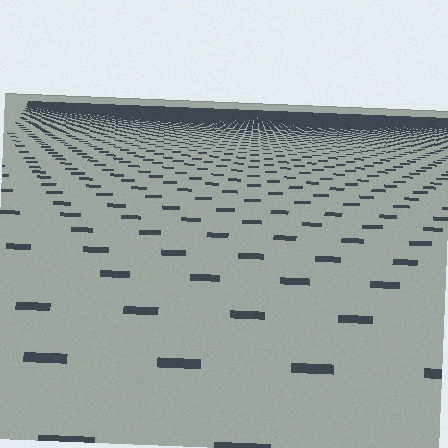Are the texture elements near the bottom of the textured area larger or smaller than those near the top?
Larger. Near the bottom, elements are closer to the viewer and appear at a bigger on-screen size.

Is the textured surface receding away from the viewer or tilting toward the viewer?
The surface is receding away from the viewer. Texture elements get smaller and denser toward the top.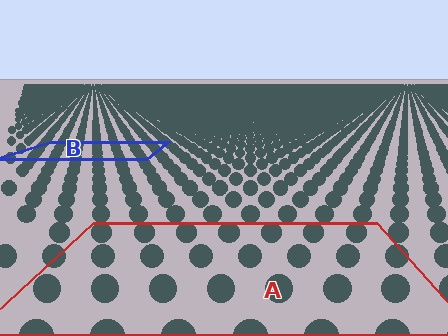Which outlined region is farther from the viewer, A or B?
Region B is farther from the viewer — the texture elements inside it appear smaller and more densely packed.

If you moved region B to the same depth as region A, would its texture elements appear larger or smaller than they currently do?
They would appear larger. At a closer depth, the same texture elements are projected at a bigger on-screen size.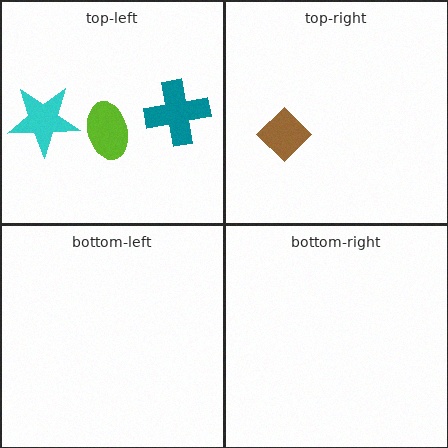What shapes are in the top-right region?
The brown diamond.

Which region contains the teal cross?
The top-left region.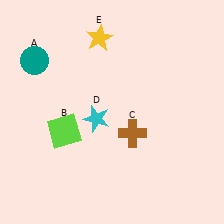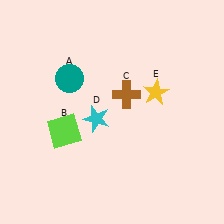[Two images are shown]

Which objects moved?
The objects that moved are: the teal circle (A), the brown cross (C), the yellow star (E).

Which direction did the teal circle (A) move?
The teal circle (A) moved right.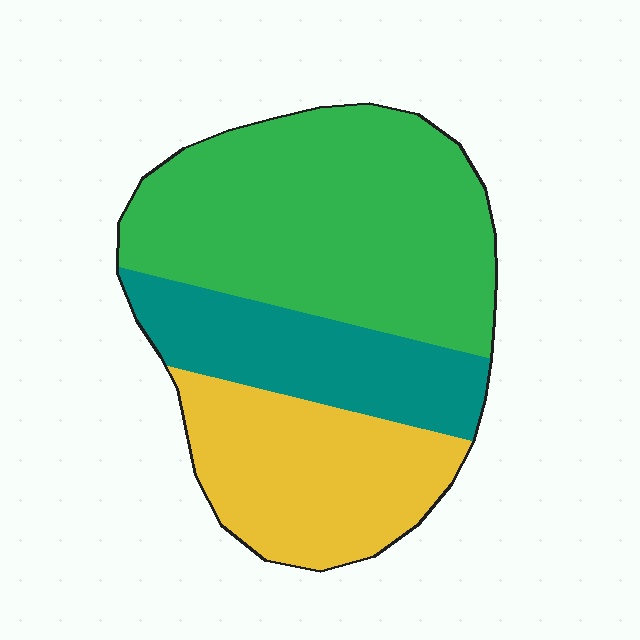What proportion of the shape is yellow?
Yellow takes up about one quarter (1/4) of the shape.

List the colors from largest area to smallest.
From largest to smallest: green, yellow, teal.